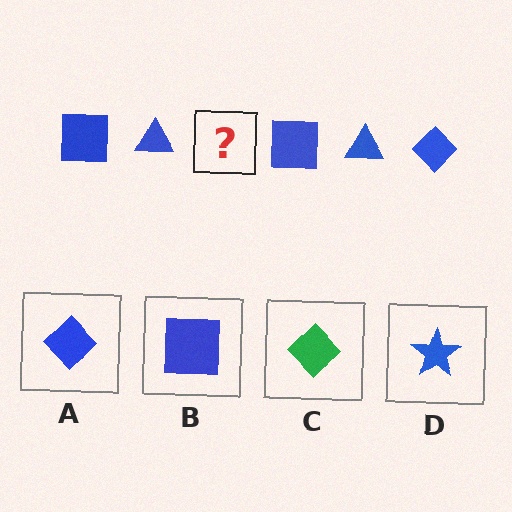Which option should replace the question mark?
Option A.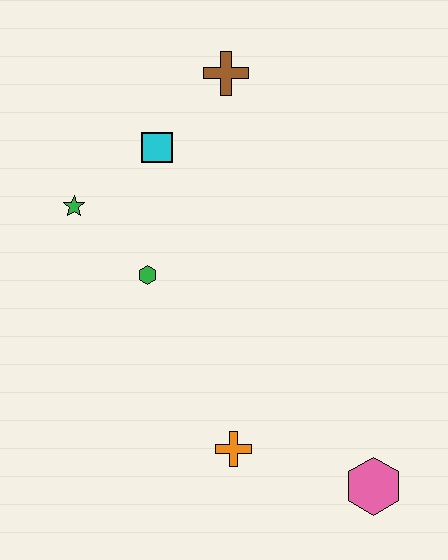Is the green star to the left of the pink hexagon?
Yes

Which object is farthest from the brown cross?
The pink hexagon is farthest from the brown cross.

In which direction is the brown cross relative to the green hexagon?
The brown cross is above the green hexagon.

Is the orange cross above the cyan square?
No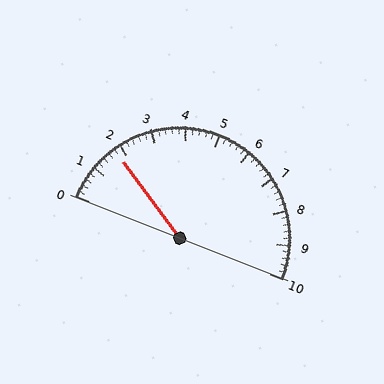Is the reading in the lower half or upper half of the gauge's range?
The reading is in the lower half of the range (0 to 10).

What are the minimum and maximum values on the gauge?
The gauge ranges from 0 to 10.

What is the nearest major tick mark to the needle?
The nearest major tick mark is 2.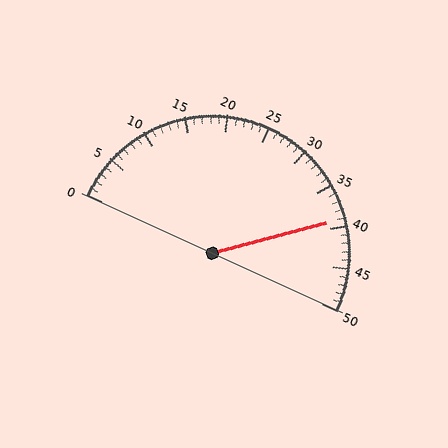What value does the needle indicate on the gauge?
The needle indicates approximately 39.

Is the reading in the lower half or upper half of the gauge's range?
The reading is in the upper half of the range (0 to 50).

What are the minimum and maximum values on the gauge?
The gauge ranges from 0 to 50.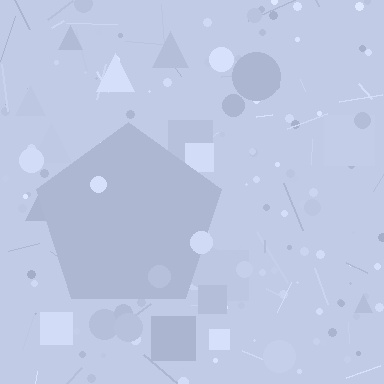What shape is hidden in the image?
A pentagon is hidden in the image.